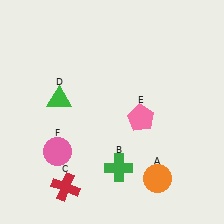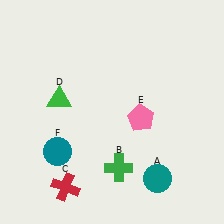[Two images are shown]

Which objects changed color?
A changed from orange to teal. F changed from pink to teal.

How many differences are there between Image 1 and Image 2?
There are 2 differences between the two images.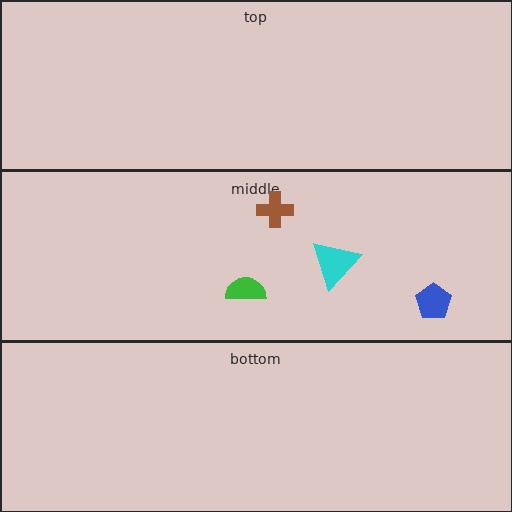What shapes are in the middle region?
The blue pentagon, the brown cross, the cyan triangle, the green semicircle.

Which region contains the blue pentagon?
The middle region.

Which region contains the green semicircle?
The middle region.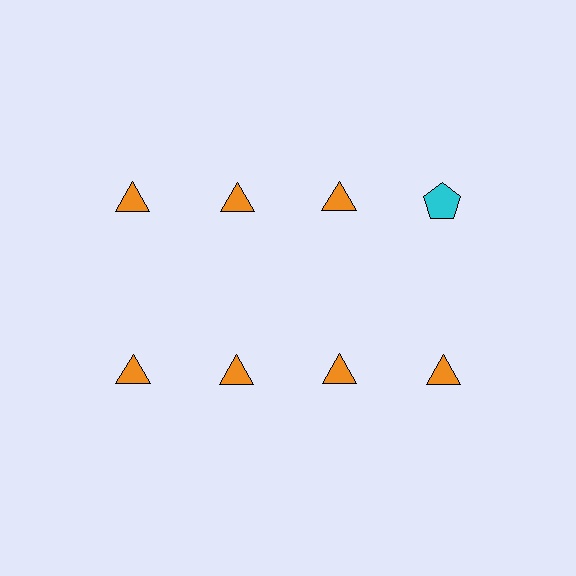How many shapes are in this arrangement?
There are 8 shapes arranged in a grid pattern.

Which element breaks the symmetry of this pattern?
The cyan pentagon in the top row, second from right column breaks the symmetry. All other shapes are orange triangles.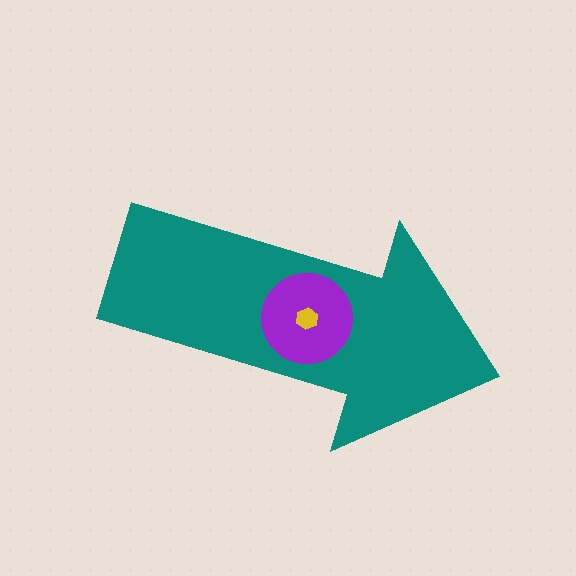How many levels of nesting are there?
3.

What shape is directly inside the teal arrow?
The purple circle.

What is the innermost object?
The yellow hexagon.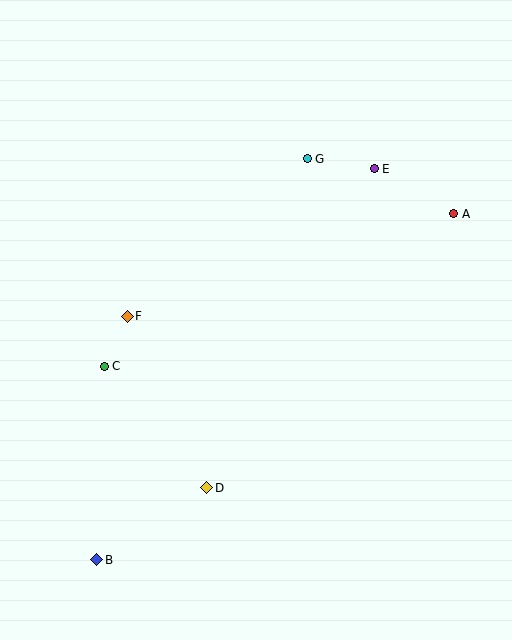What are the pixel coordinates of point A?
Point A is at (454, 214).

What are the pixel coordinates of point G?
Point G is at (307, 159).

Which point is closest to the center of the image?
Point F at (127, 316) is closest to the center.